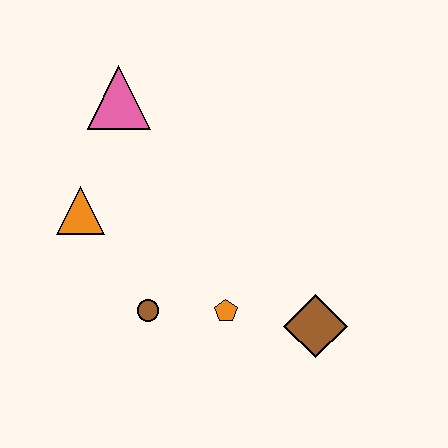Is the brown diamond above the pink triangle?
No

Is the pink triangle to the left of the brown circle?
Yes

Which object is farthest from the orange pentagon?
The pink triangle is farthest from the orange pentagon.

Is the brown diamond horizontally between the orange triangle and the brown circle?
No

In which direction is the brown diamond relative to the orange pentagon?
The brown diamond is to the right of the orange pentagon.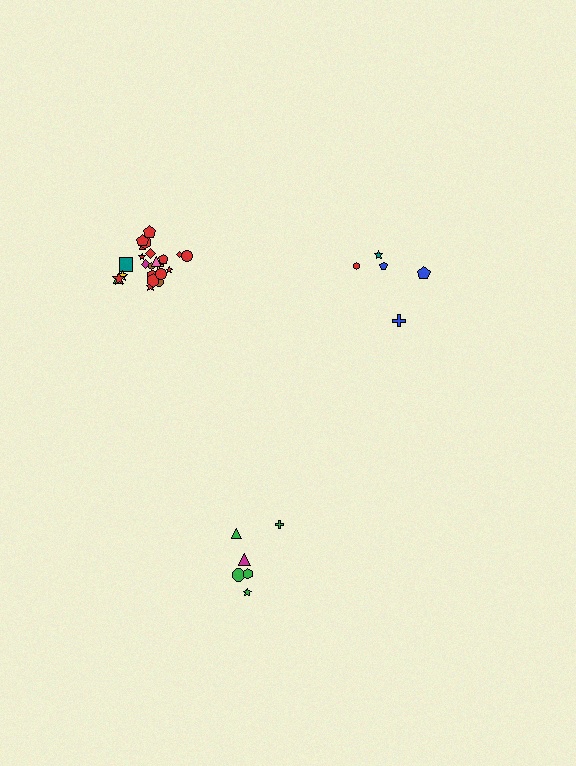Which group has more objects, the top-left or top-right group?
The top-left group.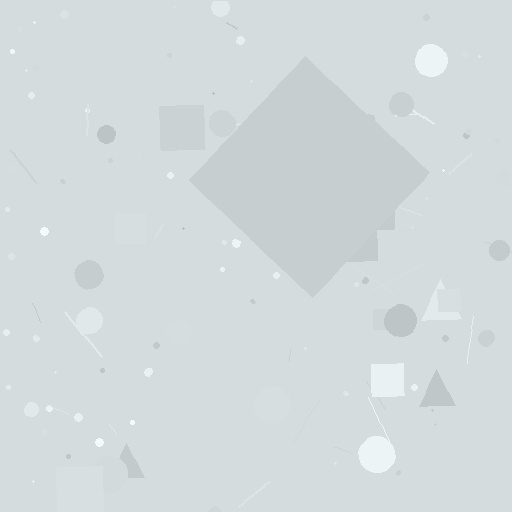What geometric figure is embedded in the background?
A diamond is embedded in the background.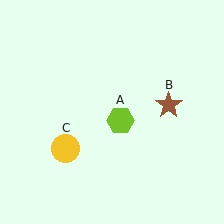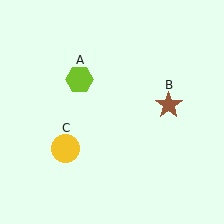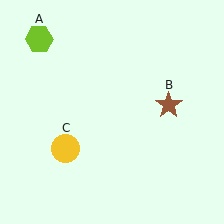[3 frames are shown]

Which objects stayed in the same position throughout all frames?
Brown star (object B) and yellow circle (object C) remained stationary.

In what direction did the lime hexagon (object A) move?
The lime hexagon (object A) moved up and to the left.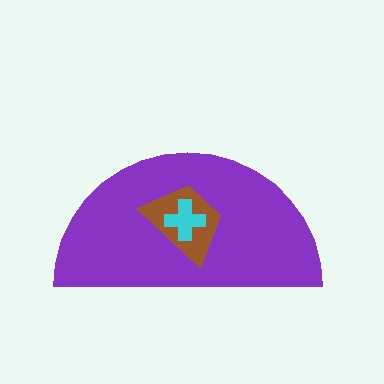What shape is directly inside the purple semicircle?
The brown trapezoid.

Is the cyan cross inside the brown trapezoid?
Yes.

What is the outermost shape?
The purple semicircle.